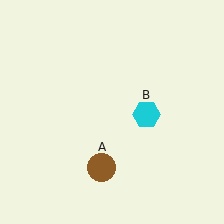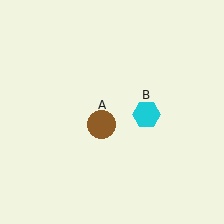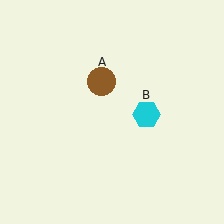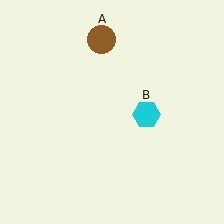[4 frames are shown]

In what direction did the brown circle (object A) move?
The brown circle (object A) moved up.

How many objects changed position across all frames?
1 object changed position: brown circle (object A).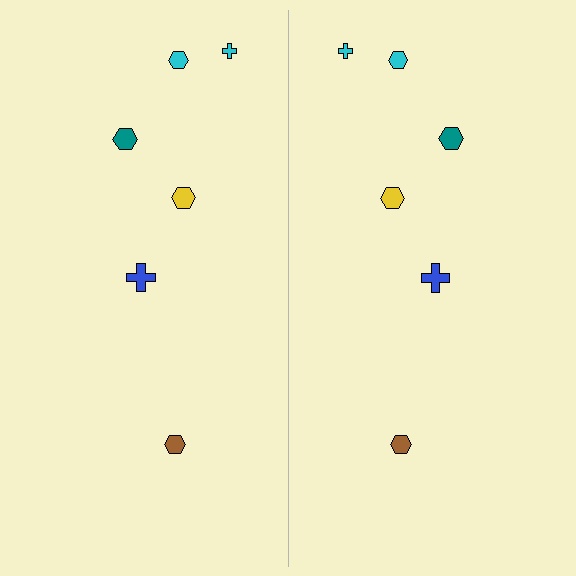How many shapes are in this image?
There are 12 shapes in this image.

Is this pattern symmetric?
Yes, this pattern has bilateral (reflection) symmetry.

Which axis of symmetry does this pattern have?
The pattern has a vertical axis of symmetry running through the center of the image.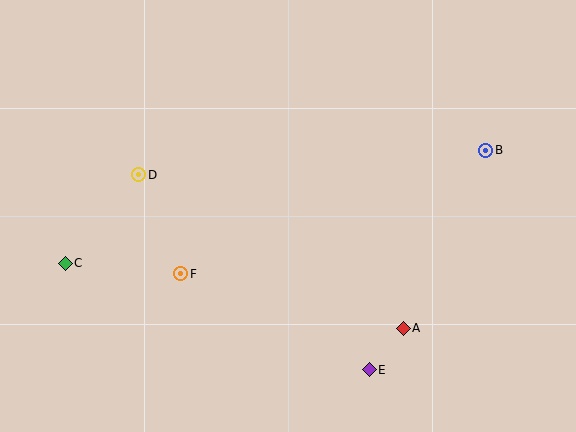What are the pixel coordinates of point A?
Point A is at (403, 328).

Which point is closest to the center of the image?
Point F at (181, 274) is closest to the center.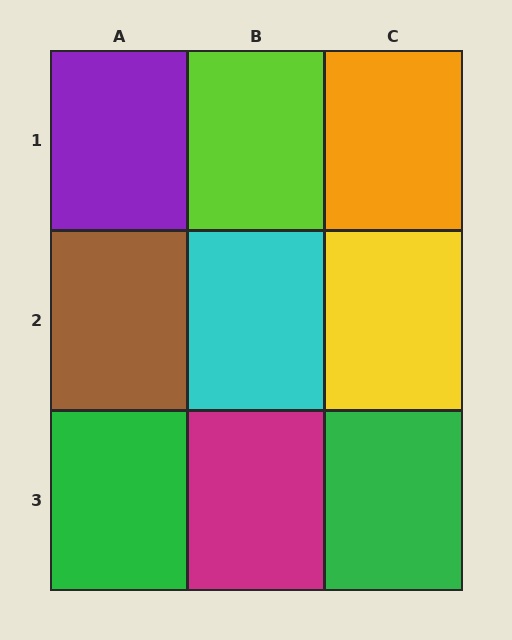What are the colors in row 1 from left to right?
Purple, lime, orange.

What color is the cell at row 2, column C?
Yellow.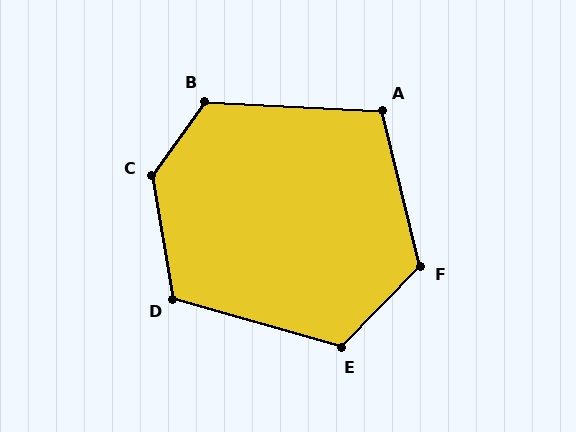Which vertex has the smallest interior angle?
A, at approximately 106 degrees.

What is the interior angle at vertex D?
Approximately 116 degrees (obtuse).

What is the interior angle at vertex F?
Approximately 122 degrees (obtuse).